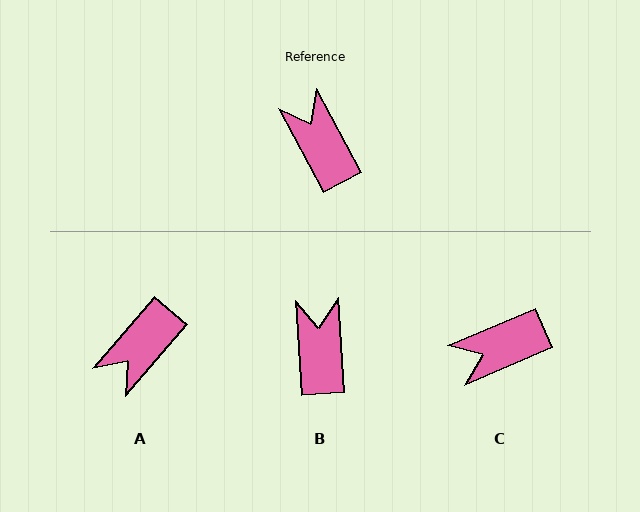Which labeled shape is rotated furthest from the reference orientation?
A, about 111 degrees away.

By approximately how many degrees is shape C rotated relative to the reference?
Approximately 85 degrees counter-clockwise.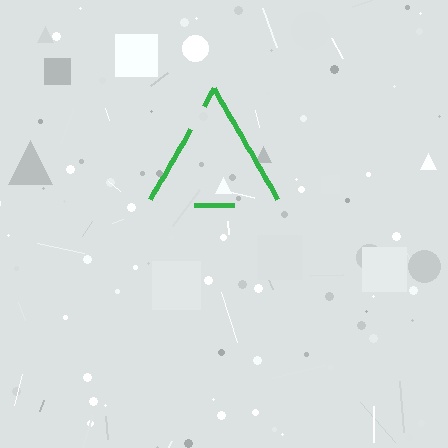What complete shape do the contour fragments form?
The contour fragments form a triangle.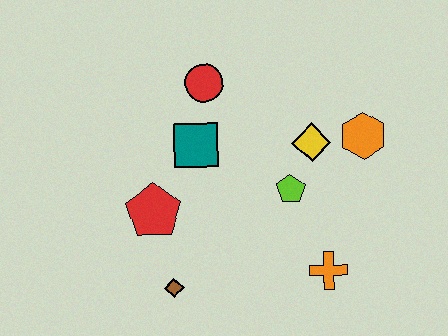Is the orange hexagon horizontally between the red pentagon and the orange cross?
No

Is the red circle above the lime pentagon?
Yes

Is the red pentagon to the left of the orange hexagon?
Yes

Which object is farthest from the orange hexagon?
The brown diamond is farthest from the orange hexagon.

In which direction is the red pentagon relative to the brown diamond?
The red pentagon is above the brown diamond.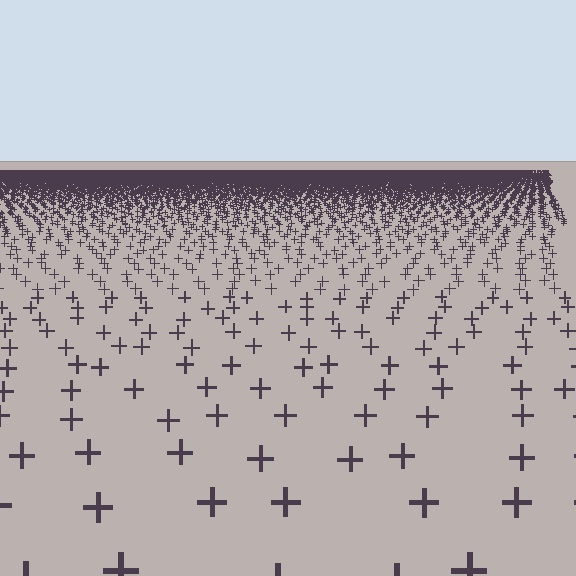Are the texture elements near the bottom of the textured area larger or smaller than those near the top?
Larger. Near the bottom, elements are closer to the viewer and appear at a bigger on-screen size.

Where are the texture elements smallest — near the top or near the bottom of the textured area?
Near the top.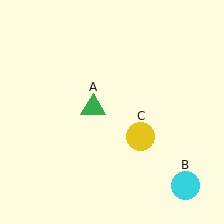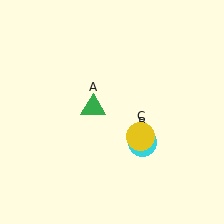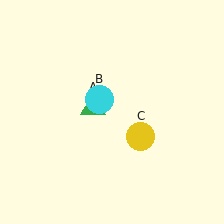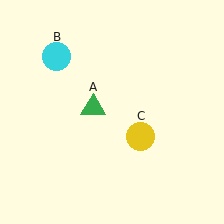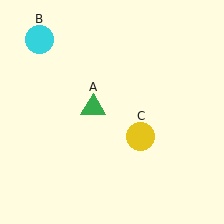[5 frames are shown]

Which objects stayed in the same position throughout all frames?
Green triangle (object A) and yellow circle (object C) remained stationary.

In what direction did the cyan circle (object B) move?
The cyan circle (object B) moved up and to the left.